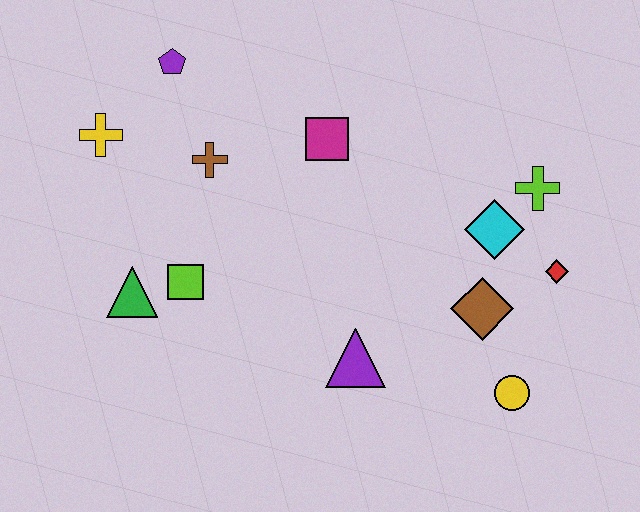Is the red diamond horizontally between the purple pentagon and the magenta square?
No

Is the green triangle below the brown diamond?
No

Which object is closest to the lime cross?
The cyan diamond is closest to the lime cross.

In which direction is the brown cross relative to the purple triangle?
The brown cross is above the purple triangle.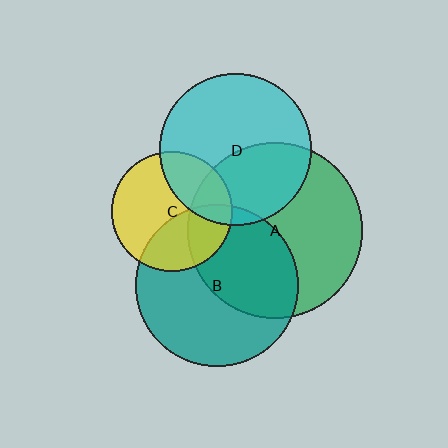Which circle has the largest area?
Circle A (green).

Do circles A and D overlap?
Yes.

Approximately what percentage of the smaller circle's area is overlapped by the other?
Approximately 40%.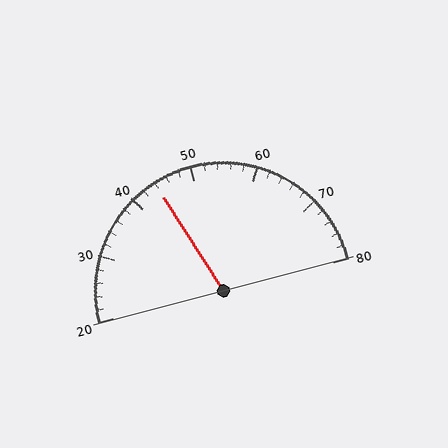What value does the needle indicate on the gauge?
The needle indicates approximately 44.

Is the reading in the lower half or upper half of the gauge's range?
The reading is in the lower half of the range (20 to 80).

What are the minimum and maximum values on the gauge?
The gauge ranges from 20 to 80.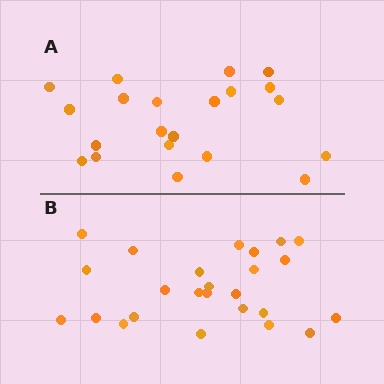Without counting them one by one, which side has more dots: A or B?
Region B (the bottom region) has more dots.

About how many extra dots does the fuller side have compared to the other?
Region B has about 4 more dots than region A.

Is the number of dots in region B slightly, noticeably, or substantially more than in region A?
Region B has only slightly more — the two regions are fairly close. The ratio is roughly 1.2 to 1.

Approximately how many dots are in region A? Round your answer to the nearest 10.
About 20 dots. (The exact count is 21, which rounds to 20.)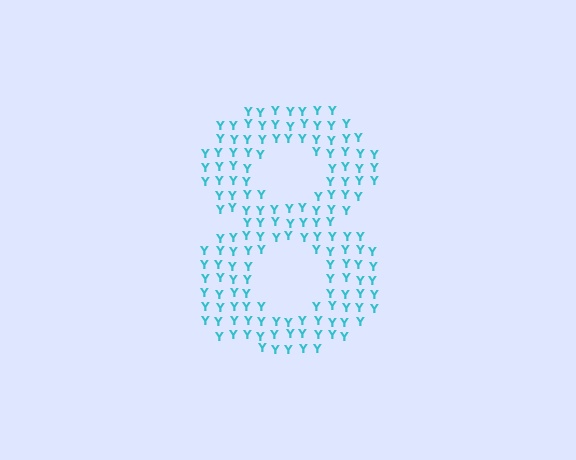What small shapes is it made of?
It is made of small letter Y's.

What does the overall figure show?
The overall figure shows the digit 8.